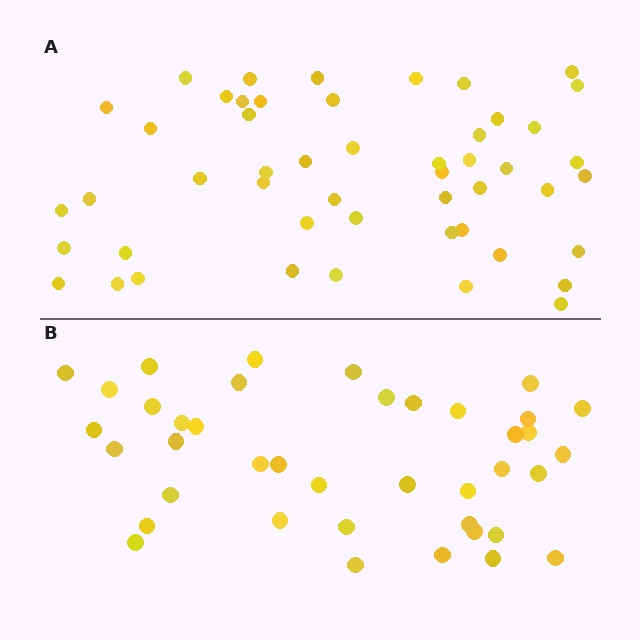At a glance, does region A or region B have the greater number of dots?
Region A (the top region) has more dots.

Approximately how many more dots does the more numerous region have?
Region A has roughly 10 or so more dots than region B.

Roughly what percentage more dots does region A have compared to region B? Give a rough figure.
About 25% more.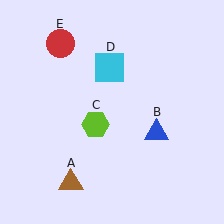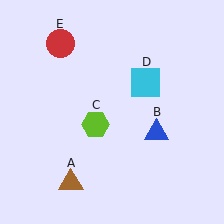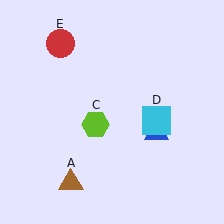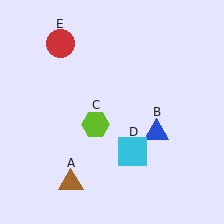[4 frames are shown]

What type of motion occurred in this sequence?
The cyan square (object D) rotated clockwise around the center of the scene.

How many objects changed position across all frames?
1 object changed position: cyan square (object D).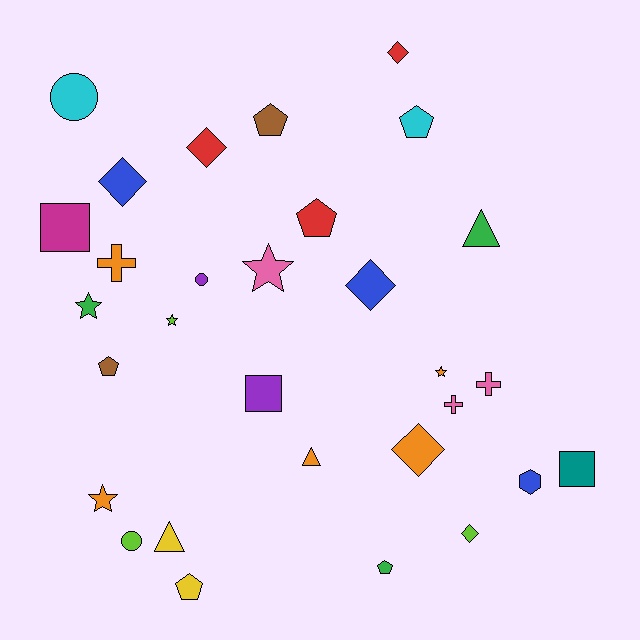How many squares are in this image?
There are 3 squares.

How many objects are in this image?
There are 30 objects.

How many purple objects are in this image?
There are 2 purple objects.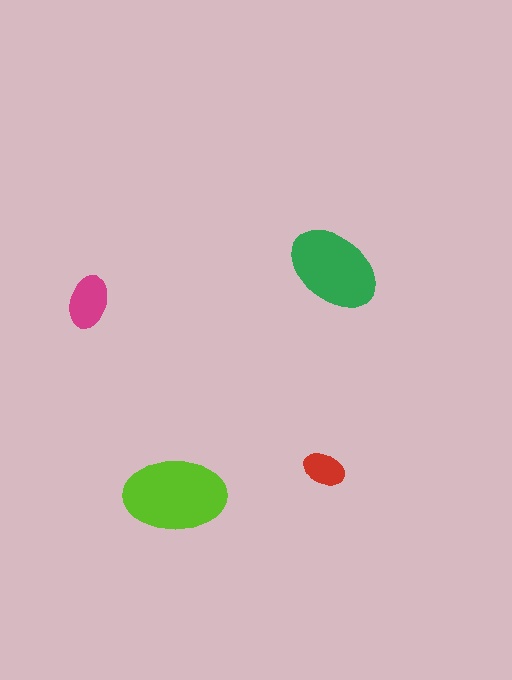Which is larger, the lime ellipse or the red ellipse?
The lime one.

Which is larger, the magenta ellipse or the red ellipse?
The magenta one.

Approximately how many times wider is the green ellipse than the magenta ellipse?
About 2 times wider.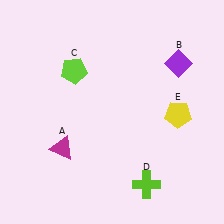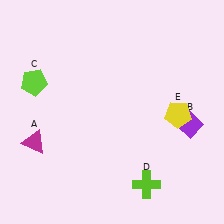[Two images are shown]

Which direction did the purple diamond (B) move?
The purple diamond (B) moved down.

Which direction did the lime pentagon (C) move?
The lime pentagon (C) moved left.